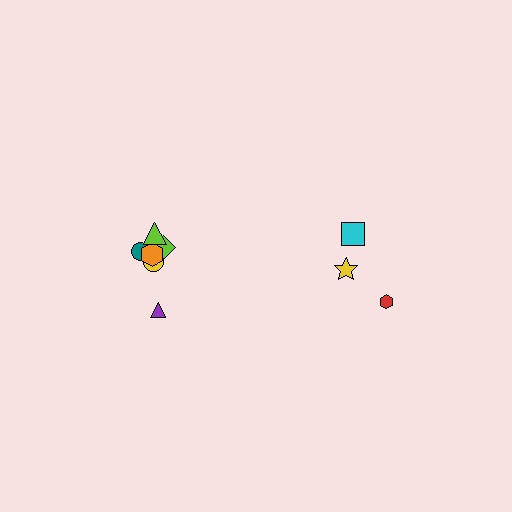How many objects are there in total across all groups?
There are 9 objects.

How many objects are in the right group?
There are 3 objects.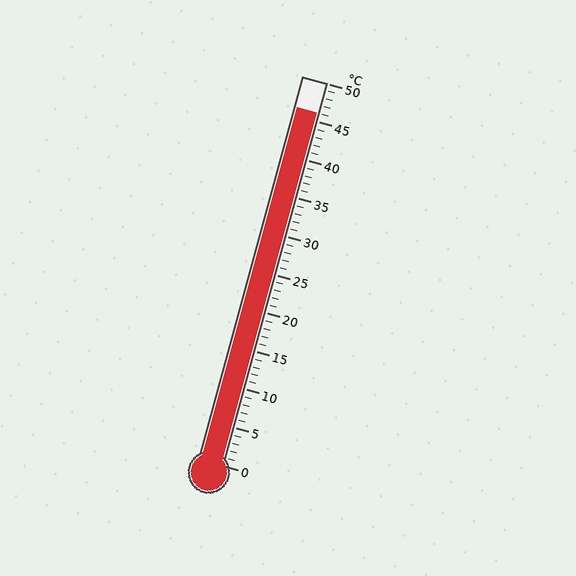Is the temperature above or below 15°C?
The temperature is above 15°C.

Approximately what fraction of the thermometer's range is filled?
The thermometer is filled to approximately 90% of its range.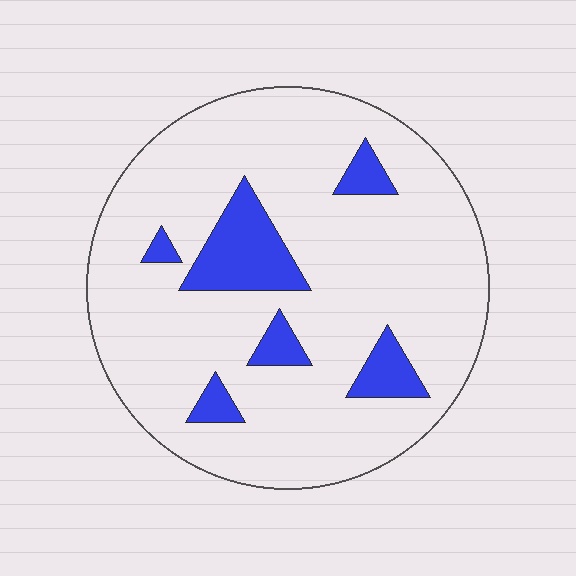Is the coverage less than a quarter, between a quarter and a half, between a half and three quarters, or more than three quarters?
Less than a quarter.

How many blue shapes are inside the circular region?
6.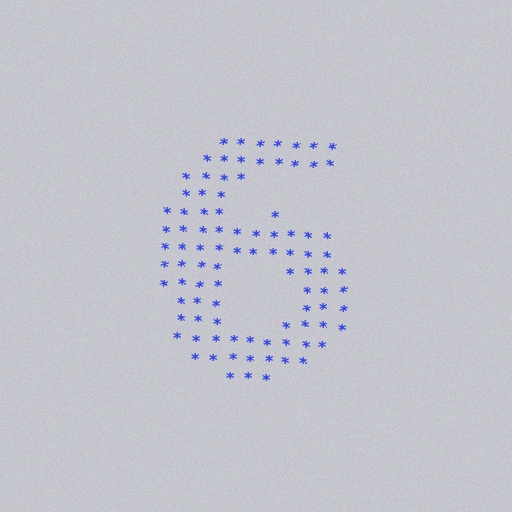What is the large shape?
The large shape is the digit 6.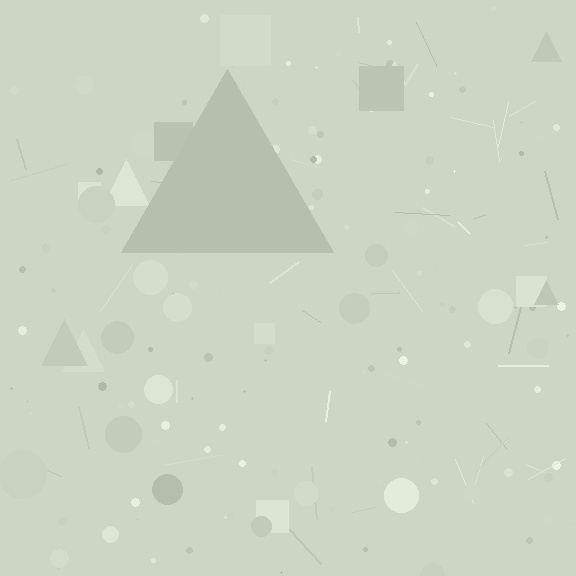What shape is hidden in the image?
A triangle is hidden in the image.